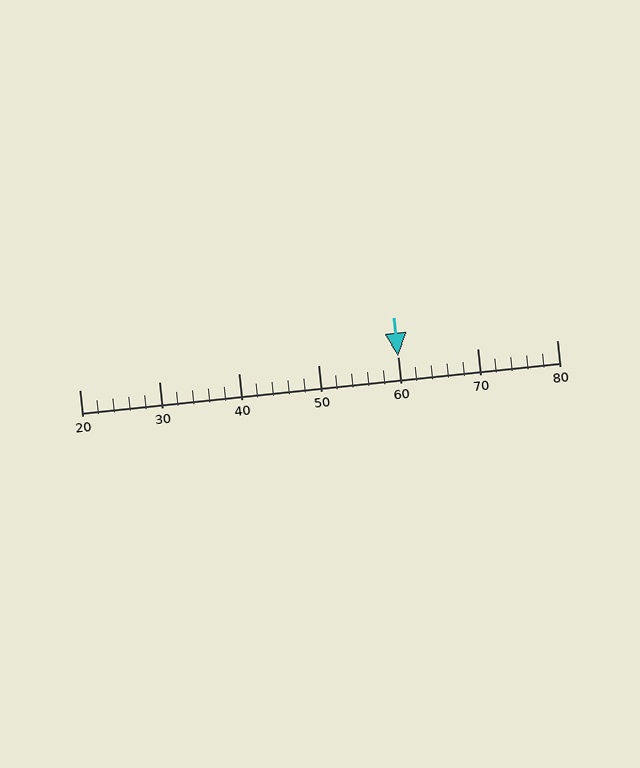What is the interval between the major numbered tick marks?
The major tick marks are spaced 10 units apart.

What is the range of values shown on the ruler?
The ruler shows values from 20 to 80.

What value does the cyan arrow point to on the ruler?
The cyan arrow points to approximately 60.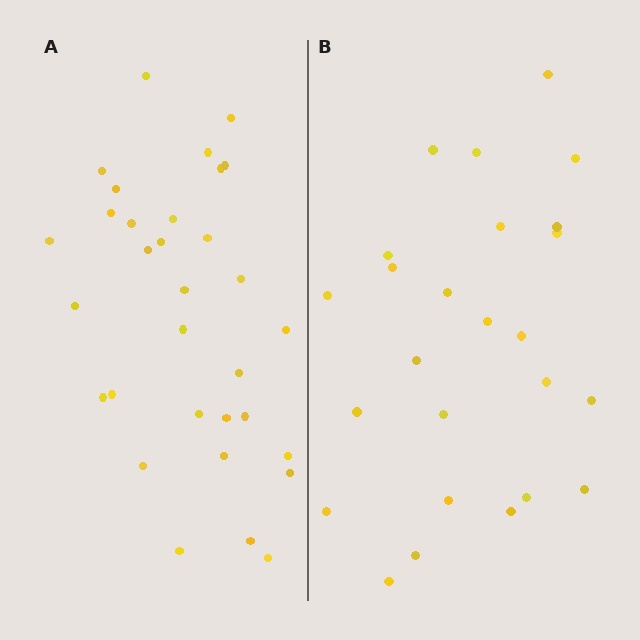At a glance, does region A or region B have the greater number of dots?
Region A (the left region) has more dots.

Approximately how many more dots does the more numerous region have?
Region A has roughly 8 or so more dots than region B.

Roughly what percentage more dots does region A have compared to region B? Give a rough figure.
About 30% more.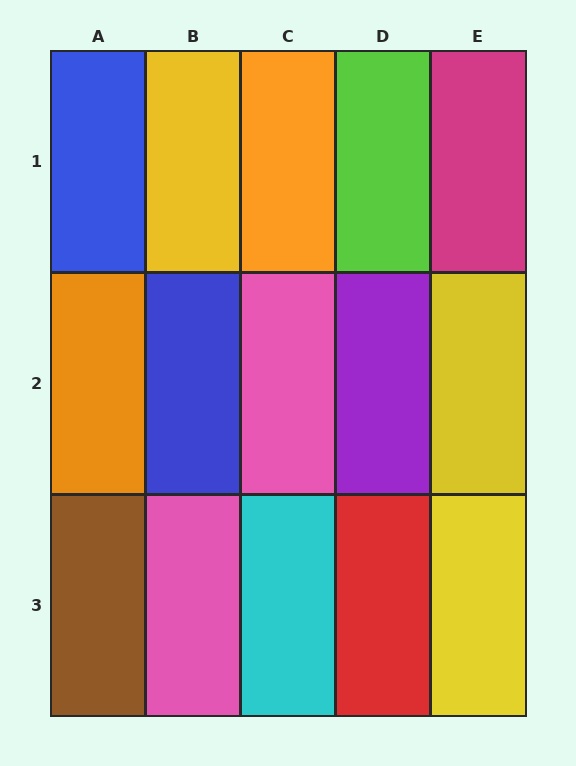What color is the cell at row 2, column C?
Pink.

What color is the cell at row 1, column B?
Yellow.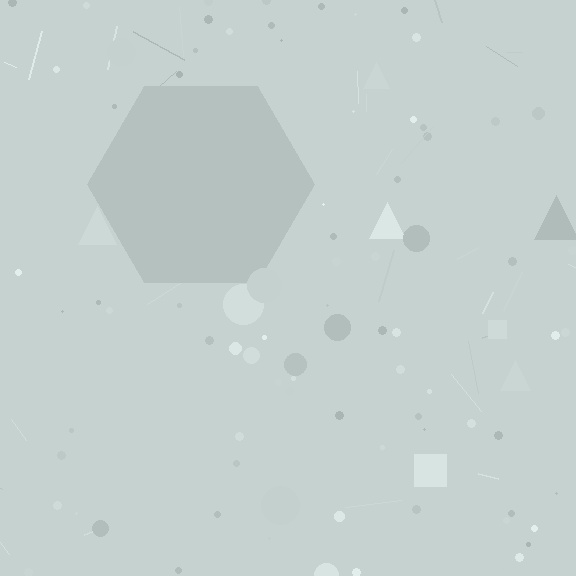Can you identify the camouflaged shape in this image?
The camouflaged shape is a hexagon.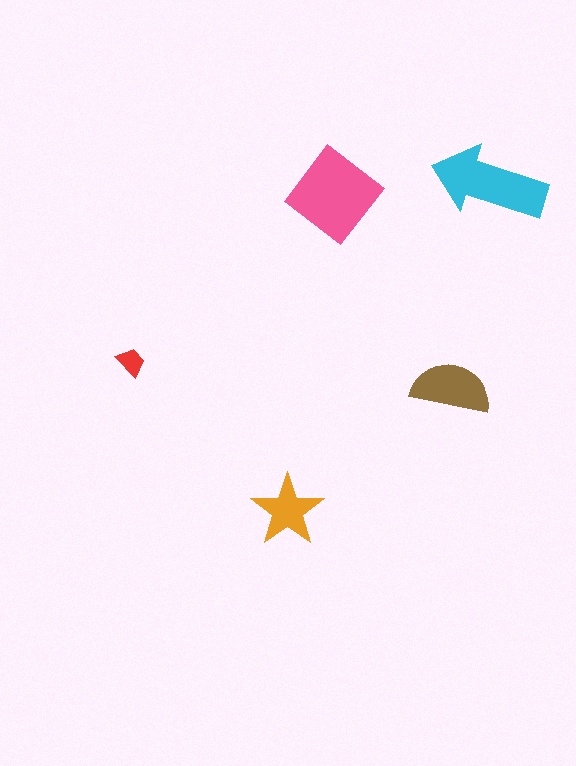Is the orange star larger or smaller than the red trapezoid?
Larger.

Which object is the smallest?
The red trapezoid.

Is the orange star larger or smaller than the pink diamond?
Smaller.